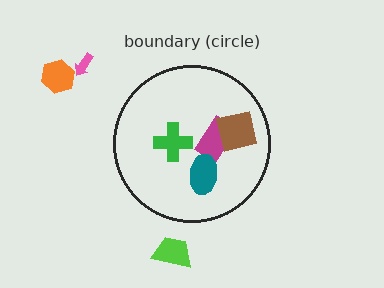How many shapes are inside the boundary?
4 inside, 3 outside.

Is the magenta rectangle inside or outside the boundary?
Inside.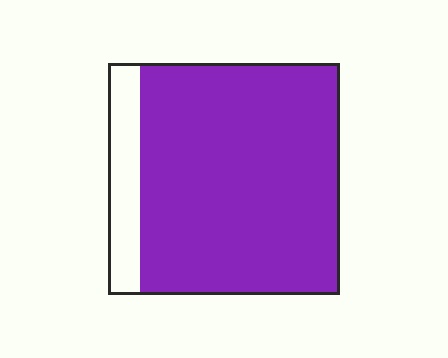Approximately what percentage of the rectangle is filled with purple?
Approximately 85%.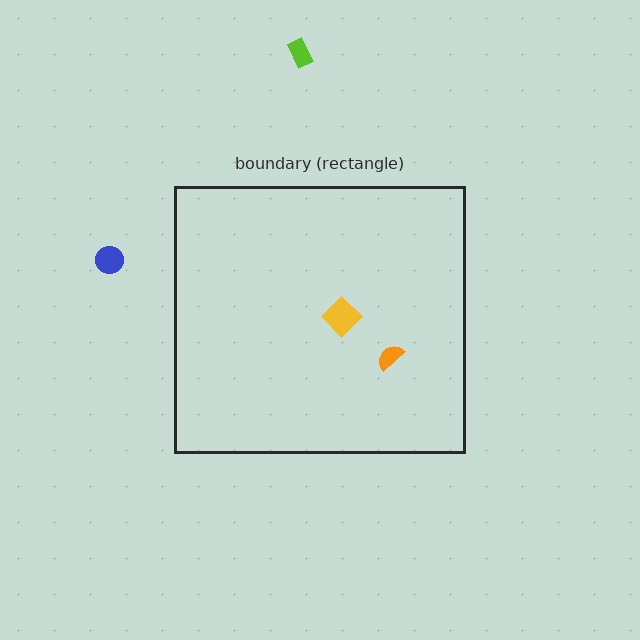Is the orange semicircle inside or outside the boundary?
Inside.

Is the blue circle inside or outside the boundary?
Outside.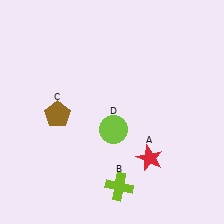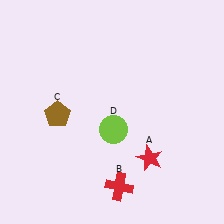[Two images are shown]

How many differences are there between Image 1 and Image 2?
There is 1 difference between the two images.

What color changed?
The cross (B) changed from lime in Image 1 to red in Image 2.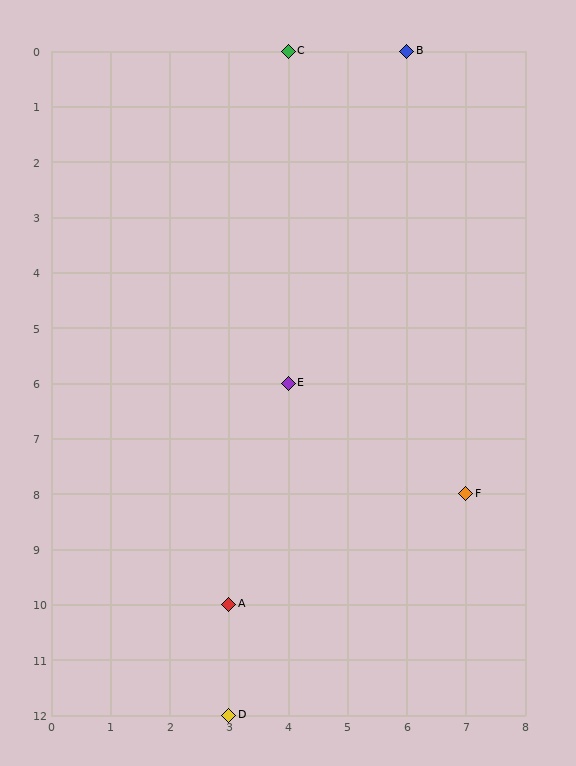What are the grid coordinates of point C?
Point C is at grid coordinates (4, 0).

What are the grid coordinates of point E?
Point E is at grid coordinates (4, 6).